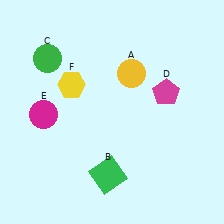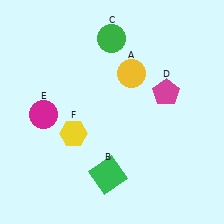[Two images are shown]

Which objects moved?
The objects that moved are: the green circle (C), the yellow hexagon (F).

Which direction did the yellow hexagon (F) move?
The yellow hexagon (F) moved down.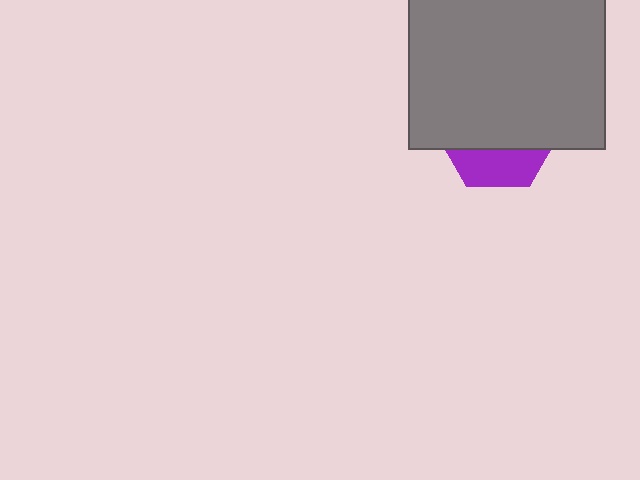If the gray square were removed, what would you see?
You would see the complete purple hexagon.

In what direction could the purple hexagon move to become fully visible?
The purple hexagon could move down. That would shift it out from behind the gray square entirely.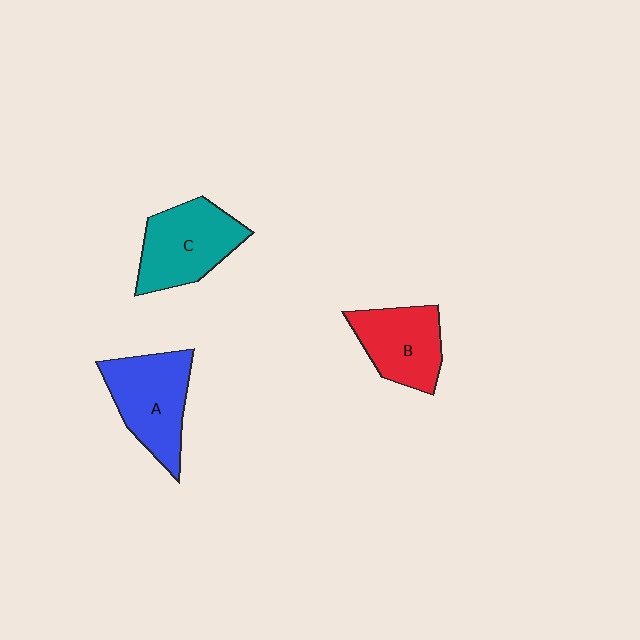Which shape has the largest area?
Shape A (blue).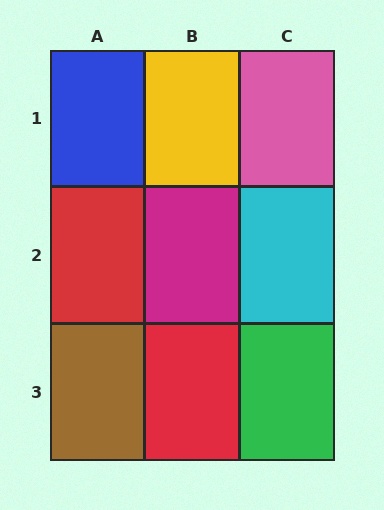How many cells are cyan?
1 cell is cyan.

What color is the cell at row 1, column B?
Yellow.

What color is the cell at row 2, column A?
Red.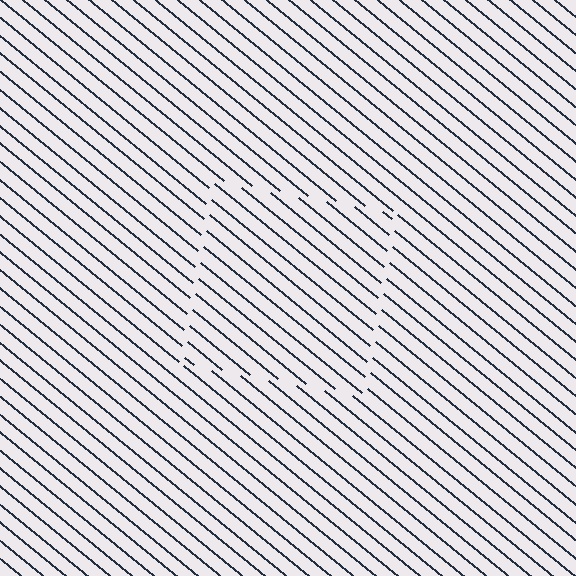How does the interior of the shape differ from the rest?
The interior of the shape contains the same grating, shifted by half a period — the contour is defined by the phase discontinuity where line-ends from the inner and outer gratings abut.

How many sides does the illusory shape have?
4 sides — the line-ends trace a square.